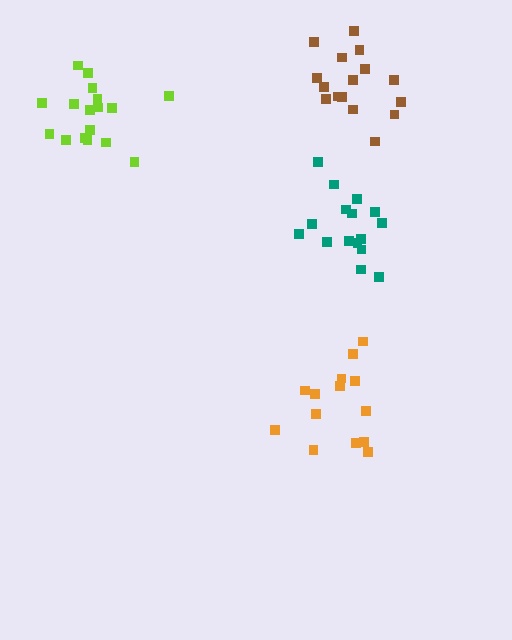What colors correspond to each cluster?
The clusters are colored: orange, teal, lime, brown.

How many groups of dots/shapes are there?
There are 4 groups.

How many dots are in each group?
Group 1: 14 dots, Group 2: 16 dots, Group 3: 17 dots, Group 4: 16 dots (63 total).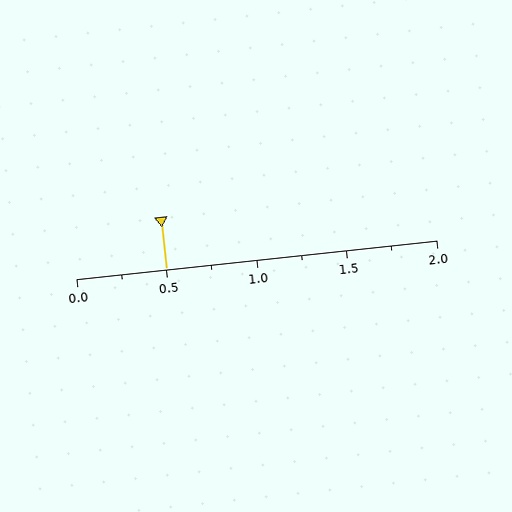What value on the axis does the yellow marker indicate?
The marker indicates approximately 0.5.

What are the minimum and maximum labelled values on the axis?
The axis runs from 0.0 to 2.0.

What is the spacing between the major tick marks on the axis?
The major ticks are spaced 0.5 apart.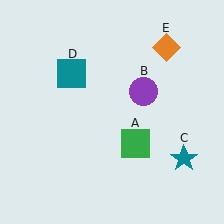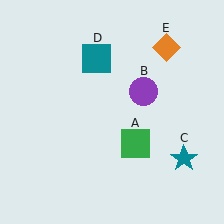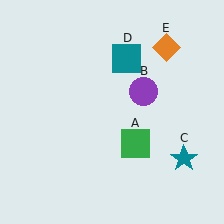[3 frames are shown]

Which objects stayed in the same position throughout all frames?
Green square (object A) and purple circle (object B) and teal star (object C) and orange diamond (object E) remained stationary.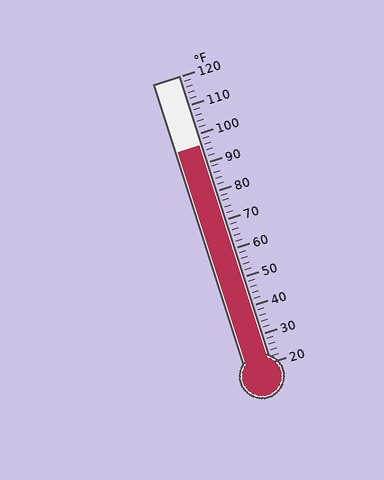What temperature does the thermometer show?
The thermometer shows approximately 96°F.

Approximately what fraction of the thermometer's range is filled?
The thermometer is filled to approximately 75% of its range.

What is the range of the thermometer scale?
The thermometer scale ranges from 20°F to 120°F.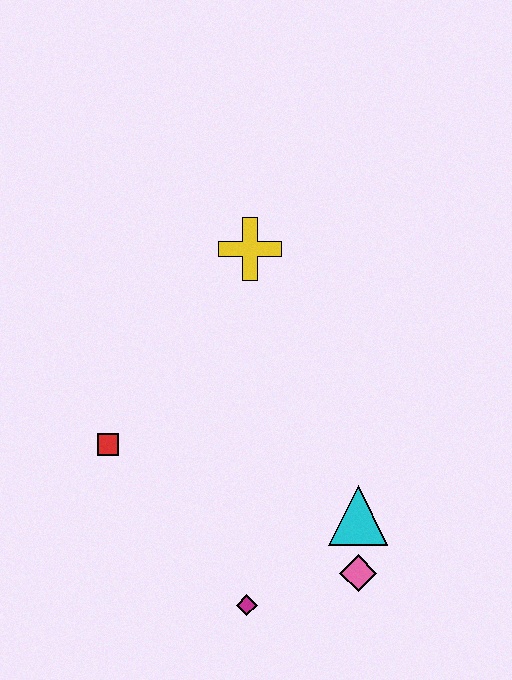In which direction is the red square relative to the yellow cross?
The red square is below the yellow cross.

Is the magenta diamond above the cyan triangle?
No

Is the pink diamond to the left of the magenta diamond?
No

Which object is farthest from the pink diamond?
The yellow cross is farthest from the pink diamond.